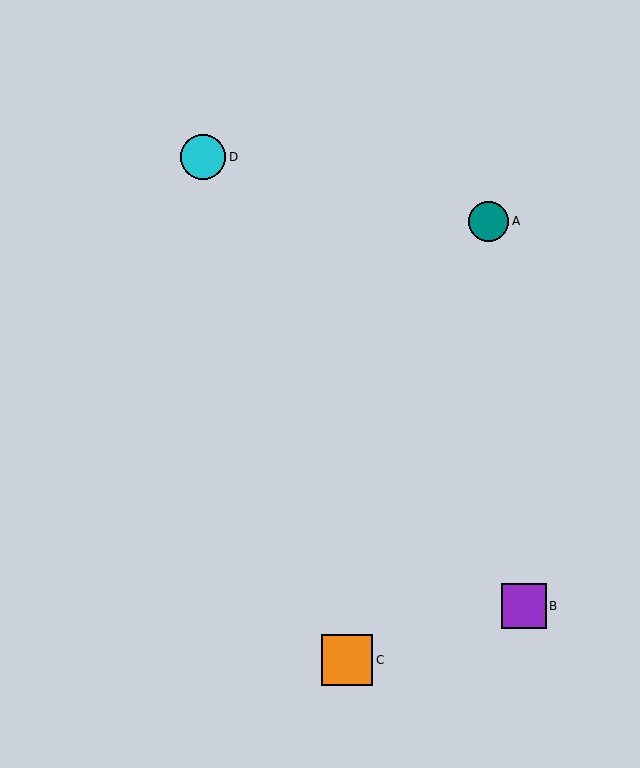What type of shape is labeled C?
Shape C is an orange square.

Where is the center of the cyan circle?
The center of the cyan circle is at (203, 157).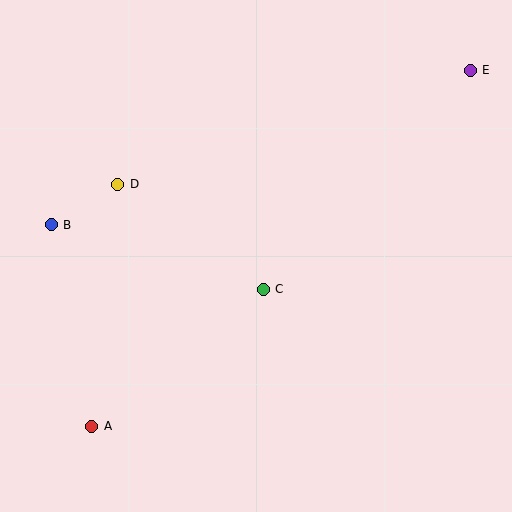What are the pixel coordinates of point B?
Point B is at (51, 225).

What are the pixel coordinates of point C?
Point C is at (263, 289).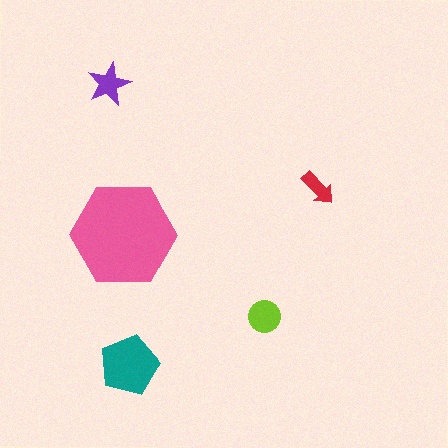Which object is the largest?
The pink hexagon.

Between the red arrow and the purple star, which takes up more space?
The purple star.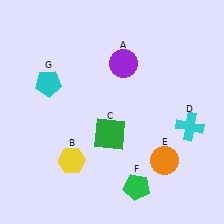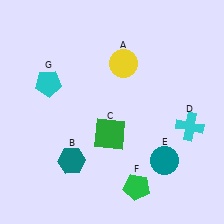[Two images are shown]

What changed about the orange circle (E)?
In Image 1, E is orange. In Image 2, it changed to teal.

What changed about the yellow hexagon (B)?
In Image 1, B is yellow. In Image 2, it changed to teal.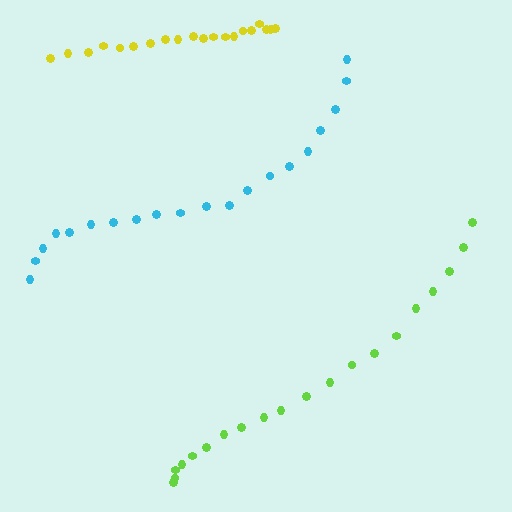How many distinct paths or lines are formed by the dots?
There are 3 distinct paths.